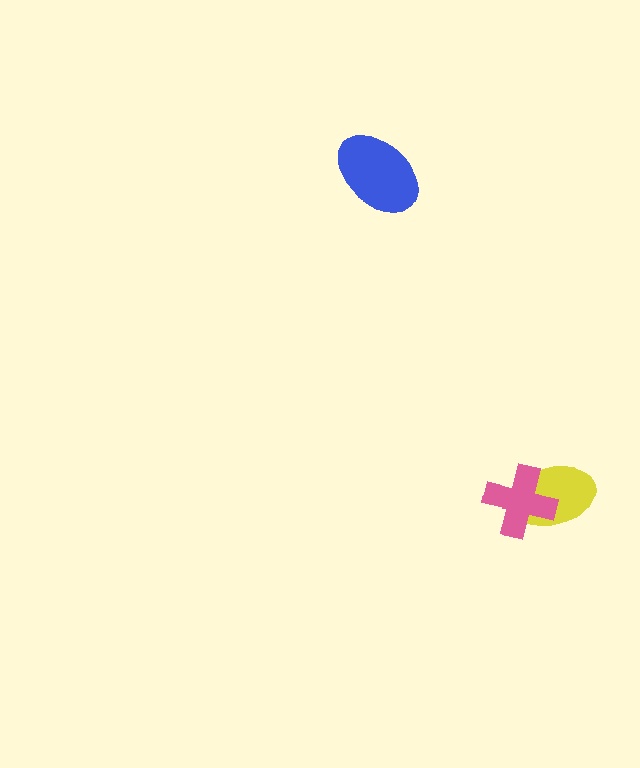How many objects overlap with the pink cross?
1 object overlaps with the pink cross.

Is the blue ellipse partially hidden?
No, no other shape covers it.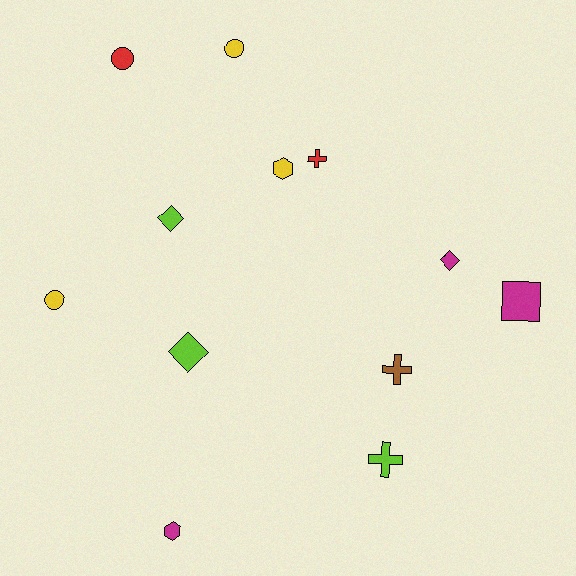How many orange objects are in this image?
There are no orange objects.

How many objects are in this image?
There are 12 objects.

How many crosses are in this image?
There are 3 crosses.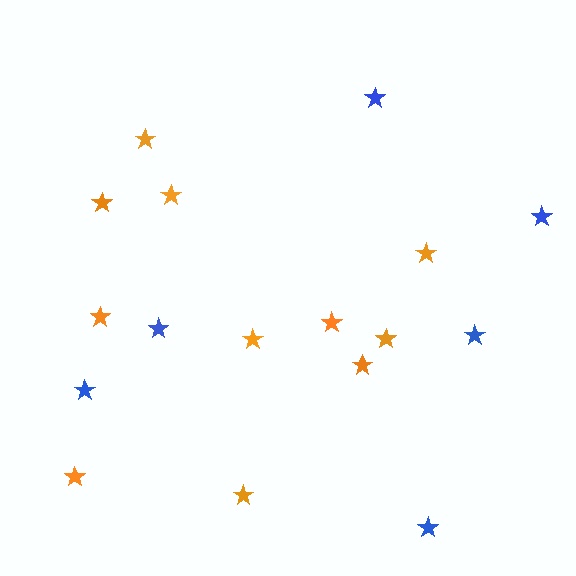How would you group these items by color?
There are 2 groups: one group of orange stars (11) and one group of blue stars (6).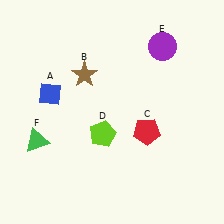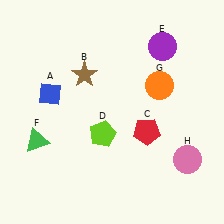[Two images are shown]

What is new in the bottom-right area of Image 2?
A pink circle (H) was added in the bottom-right area of Image 2.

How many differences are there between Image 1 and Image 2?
There are 2 differences between the two images.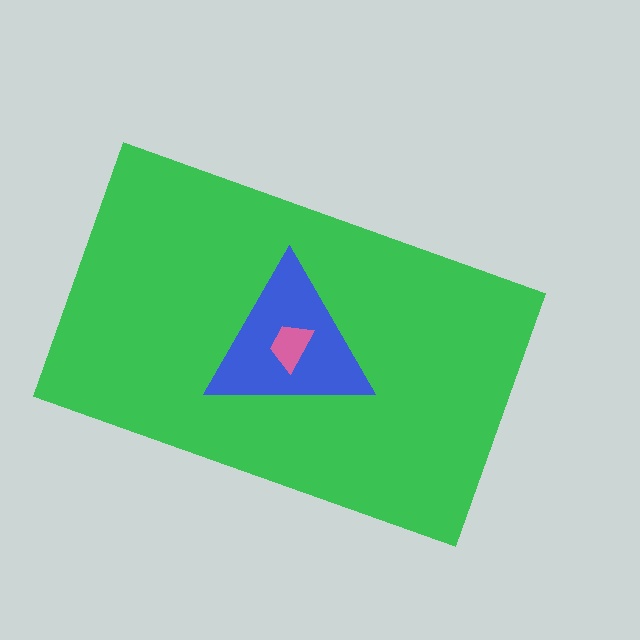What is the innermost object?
The pink trapezoid.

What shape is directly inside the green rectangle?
The blue triangle.